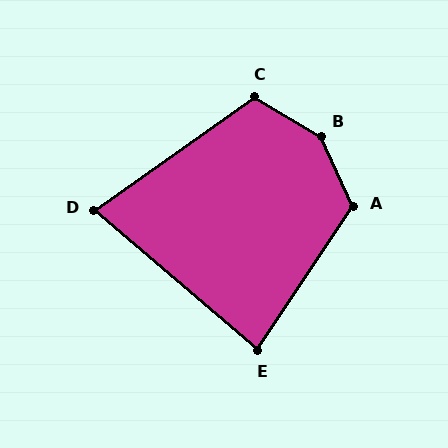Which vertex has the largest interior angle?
B, at approximately 145 degrees.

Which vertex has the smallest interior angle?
D, at approximately 76 degrees.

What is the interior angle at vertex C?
Approximately 114 degrees (obtuse).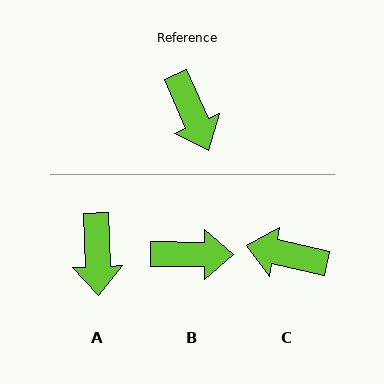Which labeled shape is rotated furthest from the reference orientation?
C, about 126 degrees away.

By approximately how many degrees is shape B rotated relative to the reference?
Approximately 66 degrees counter-clockwise.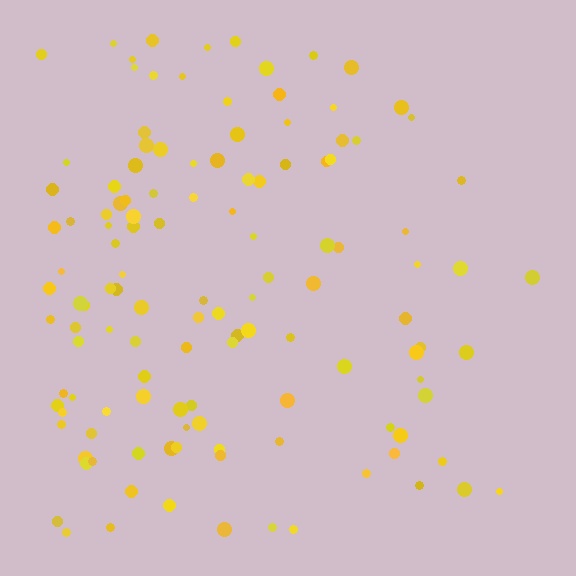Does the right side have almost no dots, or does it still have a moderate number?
Still a moderate number, just noticeably fewer than the left.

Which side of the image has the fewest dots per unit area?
The right.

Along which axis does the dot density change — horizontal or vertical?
Horizontal.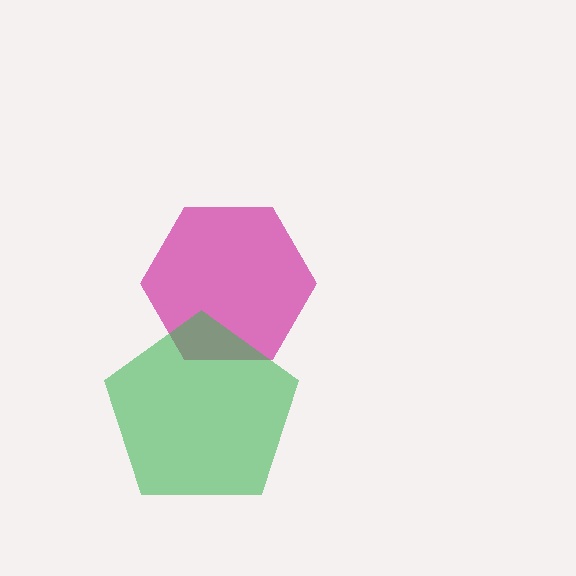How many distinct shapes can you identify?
There are 2 distinct shapes: a magenta hexagon, a green pentagon.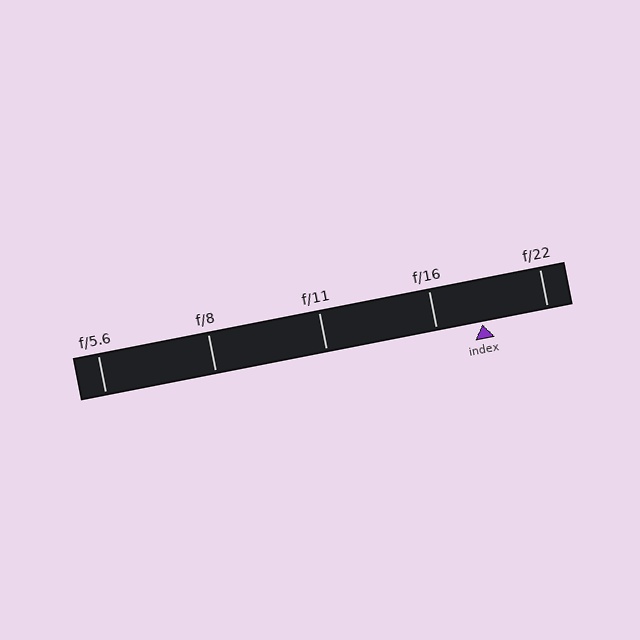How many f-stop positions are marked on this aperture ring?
There are 5 f-stop positions marked.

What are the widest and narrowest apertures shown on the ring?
The widest aperture shown is f/5.6 and the narrowest is f/22.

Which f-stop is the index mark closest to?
The index mark is closest to f/16.